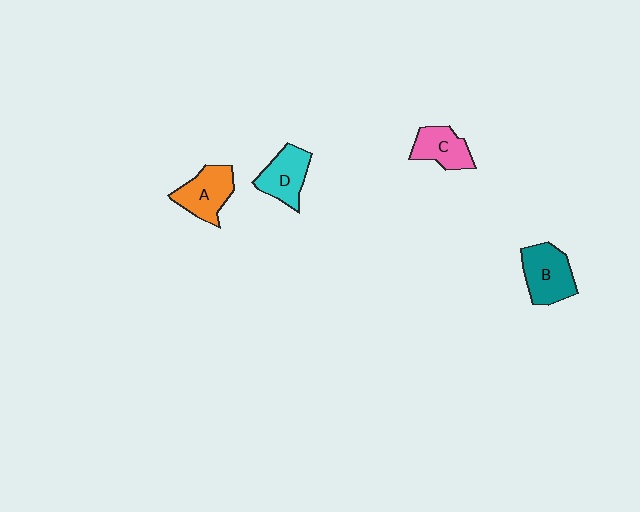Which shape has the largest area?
Shape B (teal).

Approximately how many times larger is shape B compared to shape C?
Approximately 1.3 times.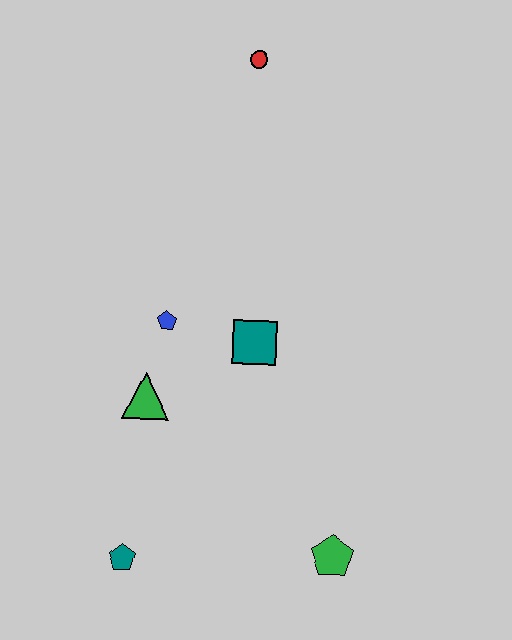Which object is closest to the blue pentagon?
The green triangle is closest to the blue pentagon.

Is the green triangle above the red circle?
No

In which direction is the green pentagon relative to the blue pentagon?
The green pentagon is below the blue pentagon.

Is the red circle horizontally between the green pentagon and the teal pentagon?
Yes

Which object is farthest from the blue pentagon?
The green pentagon is farthest from the blue pentagon.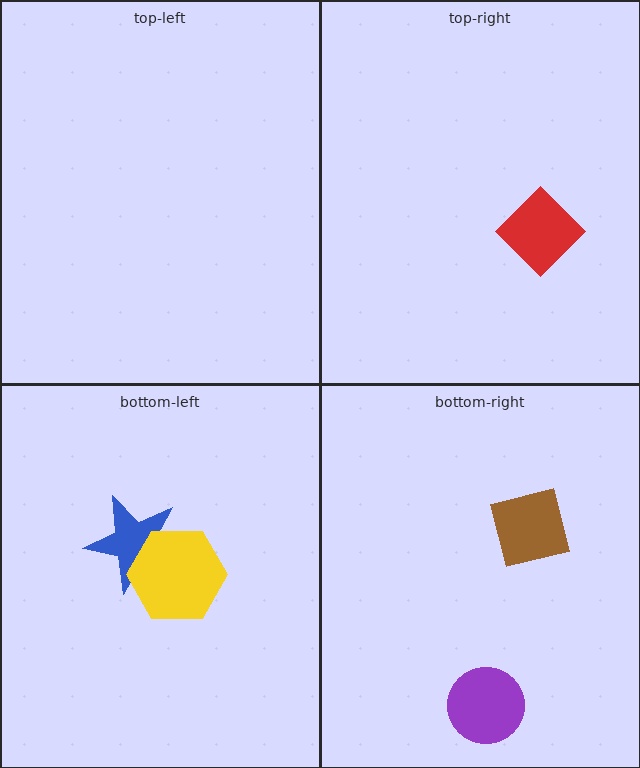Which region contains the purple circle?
The bottom-right region.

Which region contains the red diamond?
The top-right region.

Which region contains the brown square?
The bottom-right region.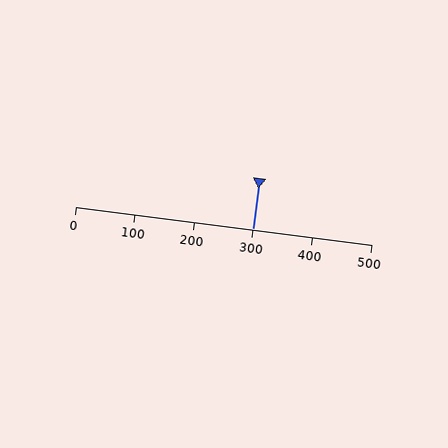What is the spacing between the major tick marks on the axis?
The major ticks are spaced 100 apart.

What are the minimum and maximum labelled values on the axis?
The axis runs from 0 to 500.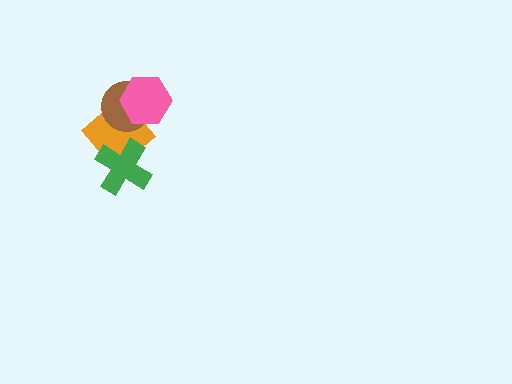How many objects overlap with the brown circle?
2 objects overlap with the brown circle.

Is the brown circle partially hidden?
Yes, it is partially covered by another shape.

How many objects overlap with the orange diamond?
3 objects overlap with the orange diamond.